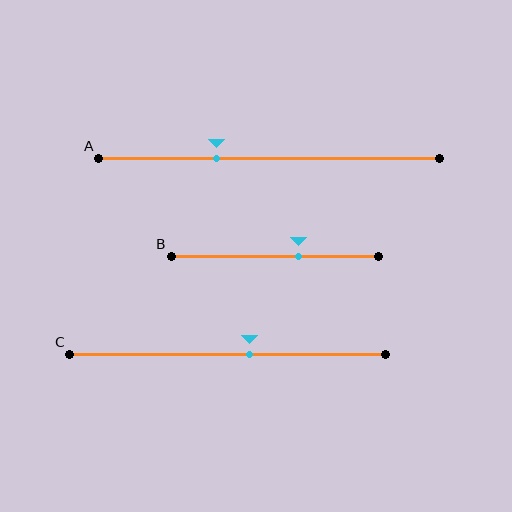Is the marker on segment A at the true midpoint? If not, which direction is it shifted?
No, the marker on segment A is shifted to the left by about 16% of the segment length.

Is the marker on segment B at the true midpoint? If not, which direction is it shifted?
No, the marker on segment B is shifted to the right by about 11% of the segment length.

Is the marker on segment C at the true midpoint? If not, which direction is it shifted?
No, the marker on segment C is shifted to the right by about 7% of the segment length.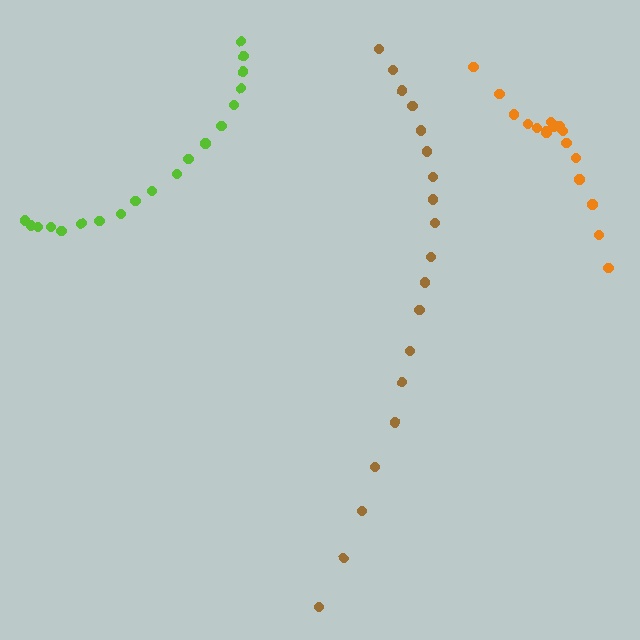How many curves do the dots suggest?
There are 3 distinct paths.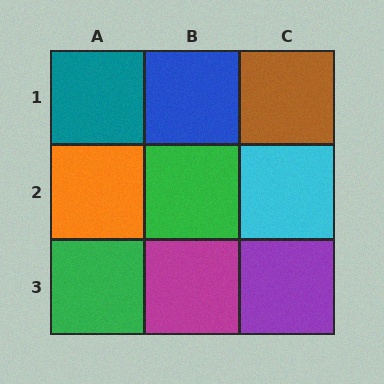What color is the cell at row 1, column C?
Brown.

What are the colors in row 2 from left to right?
Orange, green, cyan.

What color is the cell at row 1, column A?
Teal.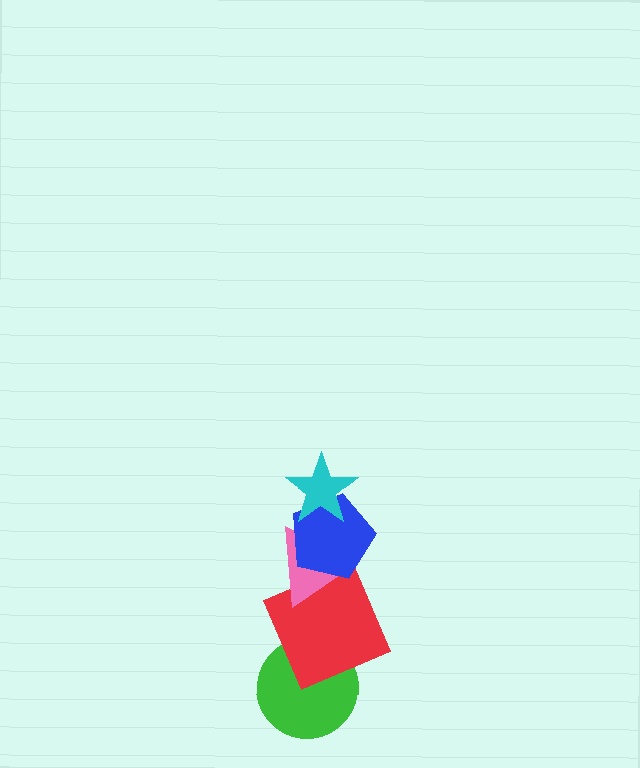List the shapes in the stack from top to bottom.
From top to bottom: the cyan star, the blue pentagon, the pink triangle, the red square, the green circle.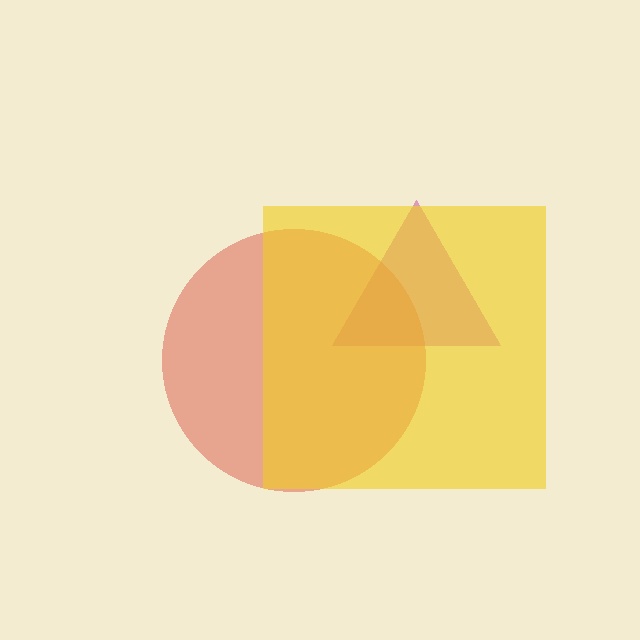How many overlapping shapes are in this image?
There are 3 overlapping shapes in the image.